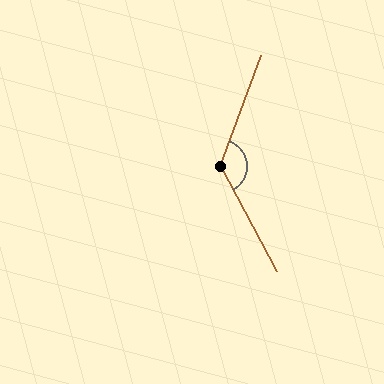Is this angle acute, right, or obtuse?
It is obtuse.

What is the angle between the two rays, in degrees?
Approximately 132 degrees.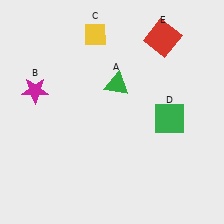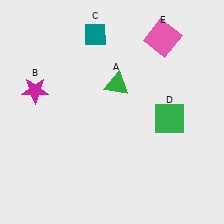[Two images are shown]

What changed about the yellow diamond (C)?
In Image 1, C is yellow. In Image 2, it changed to teal.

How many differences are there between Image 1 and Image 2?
There are 2 differences between the two images.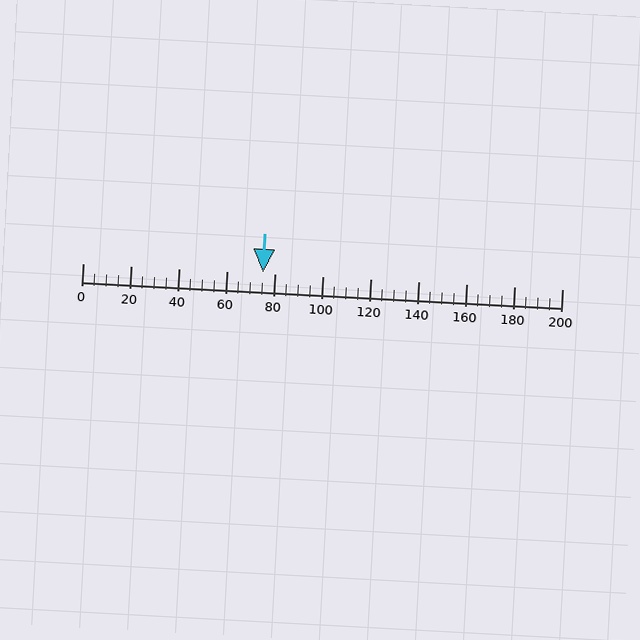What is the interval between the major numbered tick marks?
The major tick marks are spaced 20 units apart.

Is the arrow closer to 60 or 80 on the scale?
The arrow is closer to 80.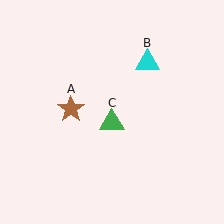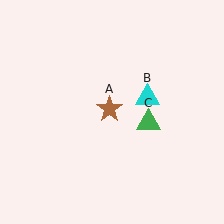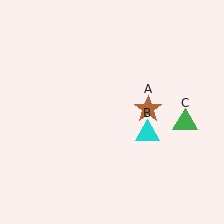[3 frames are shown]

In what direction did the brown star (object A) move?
The brown star (object A) moved right.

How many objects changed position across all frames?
3 objects changed position: brown star (object A), cyan triangle (object B), green triangle (object C).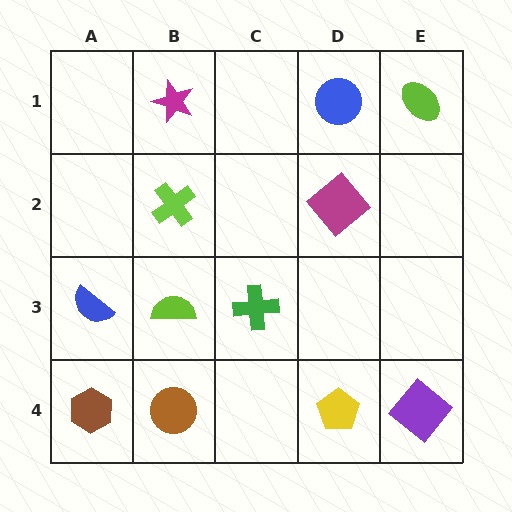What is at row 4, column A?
A brown hexagon.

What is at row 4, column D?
A yellow pentagon.